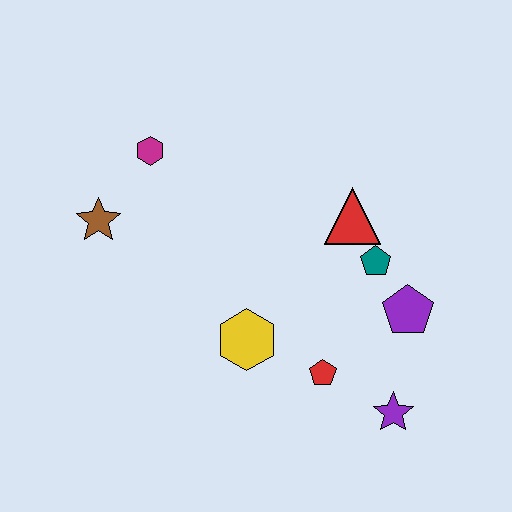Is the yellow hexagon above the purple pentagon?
No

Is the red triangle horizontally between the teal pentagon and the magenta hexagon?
Yes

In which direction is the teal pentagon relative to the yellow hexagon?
The teal pentagon is to the right of the yellow hexagon.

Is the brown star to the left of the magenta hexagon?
Yes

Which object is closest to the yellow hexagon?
The red pentagon is closest to the yellow hexagon.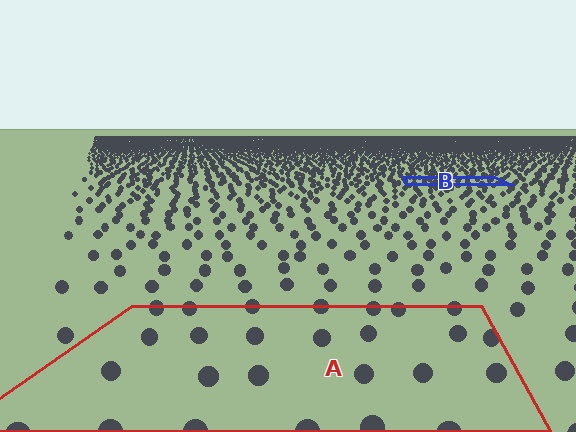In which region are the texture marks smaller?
The texture marks are smaller in region B, because it is farther away.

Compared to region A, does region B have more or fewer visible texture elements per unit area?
Region B has more texture elements per unit area — they are packed more densely because it is farther away.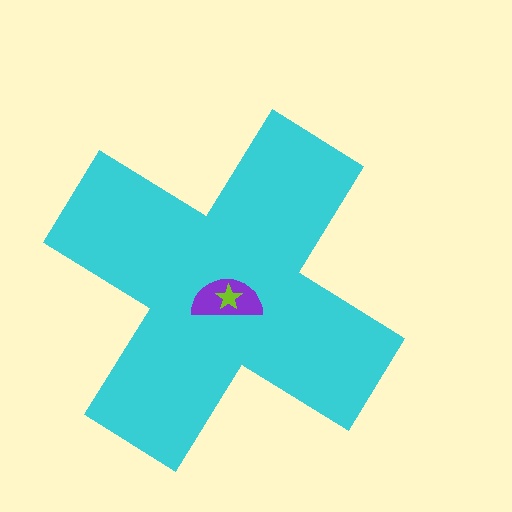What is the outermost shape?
The cyan cross.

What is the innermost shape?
The lime star.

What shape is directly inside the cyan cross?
The purple semicircle.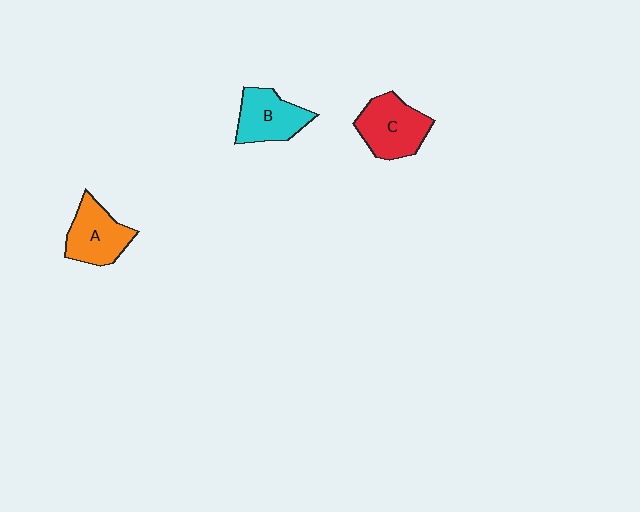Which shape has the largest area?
Shape C (red).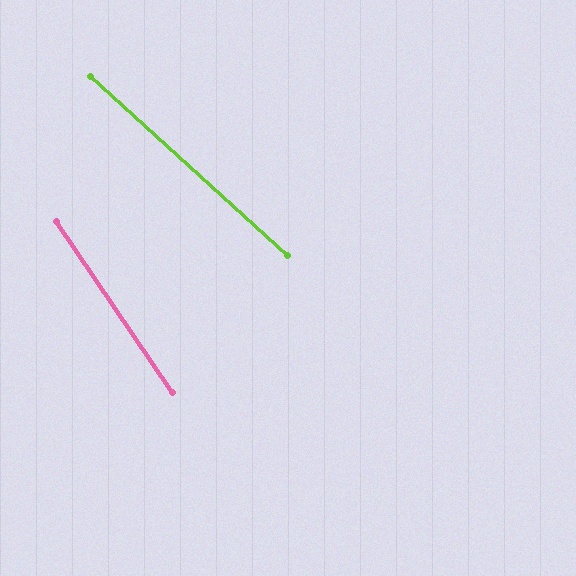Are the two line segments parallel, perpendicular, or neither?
Neither parallel nor perpendicular — they differ by about 14°.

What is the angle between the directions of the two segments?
Approximately 14 degrees.